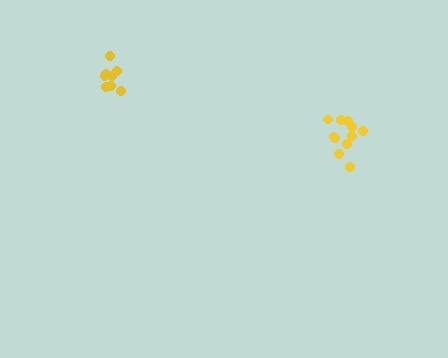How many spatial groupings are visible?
There are 2 spatial groupings.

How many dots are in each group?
Group 1: 11 dots, Group 2: 8 dots (19 total).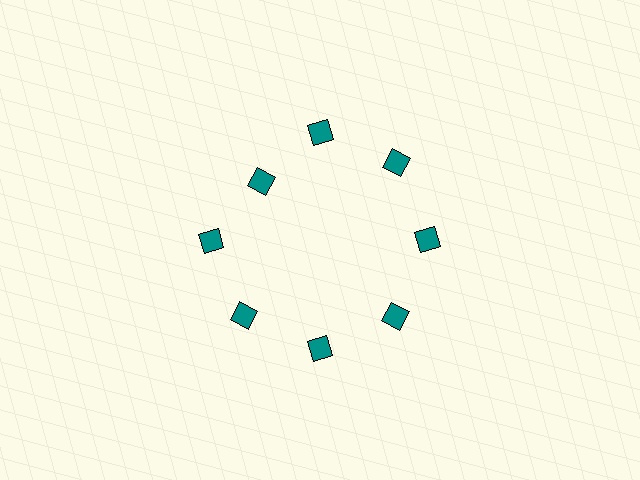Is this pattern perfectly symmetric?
No. The 8 teal diamonds are arranged in a ring, but one element near the 10 o'clock position is pulled inward toward the center, breaking the 8-fold rotational symmetry.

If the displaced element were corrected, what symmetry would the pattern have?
It would have 8-fold rotational symmetry — the pattern would map onto itself every 45 degrees.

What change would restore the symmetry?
The symmetry would be restored by moving it outward, back onto the ring so that all 8 diamonds sit at equal angles and equal distance from the center.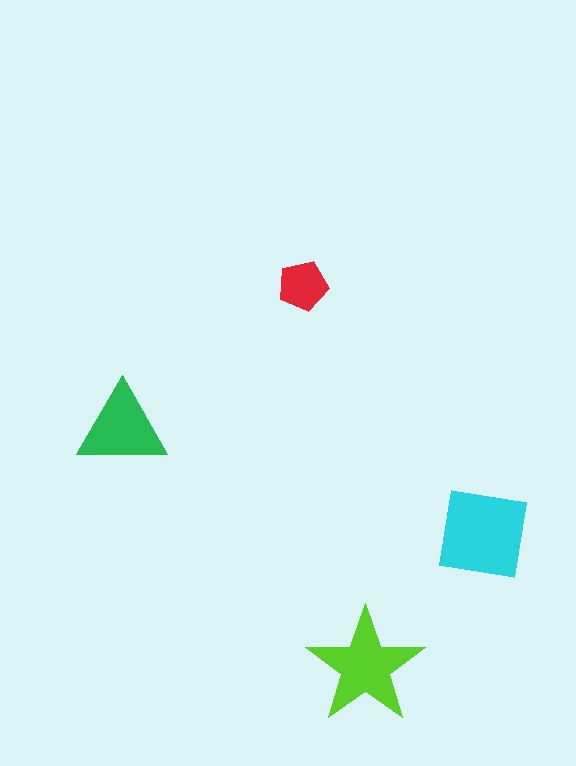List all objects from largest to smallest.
The cyan square, the lime star, the green triangle, the red pentagon.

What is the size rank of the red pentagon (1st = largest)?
4th.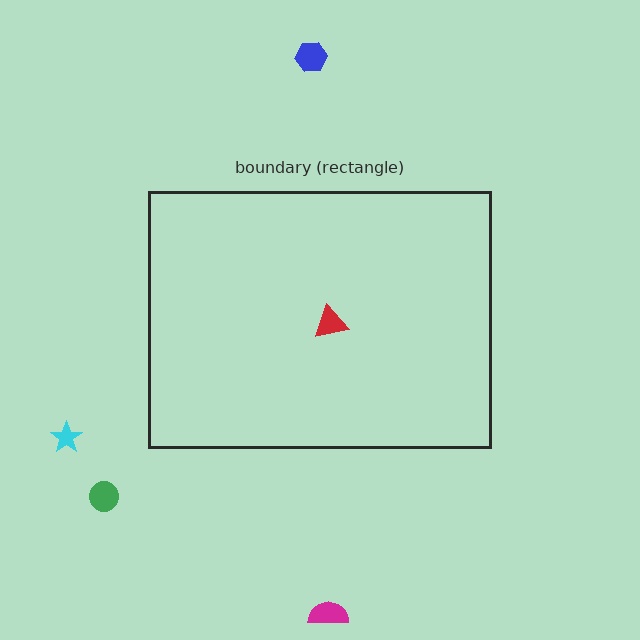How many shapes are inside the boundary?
1 inside, 4 outside.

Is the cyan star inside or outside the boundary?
Outside.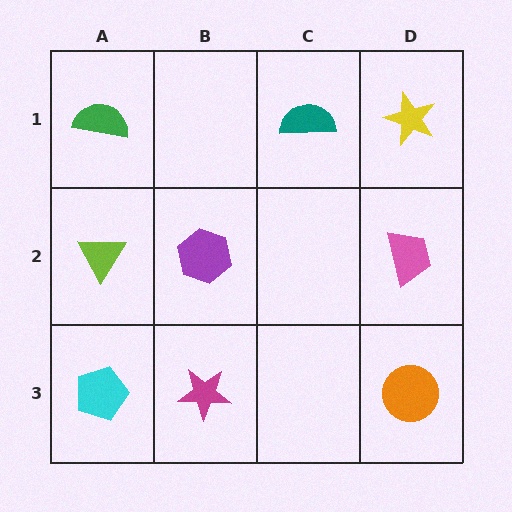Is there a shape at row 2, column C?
No, that cell is empty.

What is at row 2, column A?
A lime triangle.